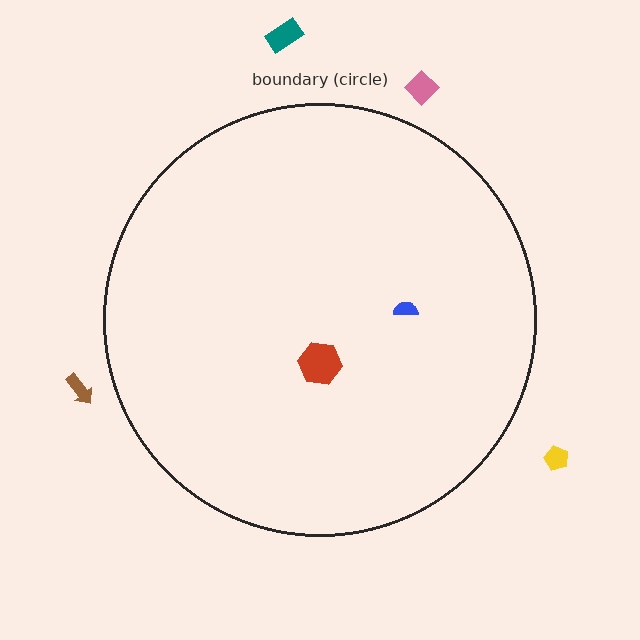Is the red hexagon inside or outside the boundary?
Inside.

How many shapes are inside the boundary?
2 inside, 4 outside.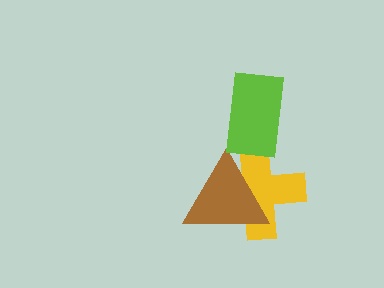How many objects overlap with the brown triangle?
1 object overlaps with the brown triangle.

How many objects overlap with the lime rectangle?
1 object overlaps with the lime rectangle.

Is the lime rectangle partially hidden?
No, no other shape covers it.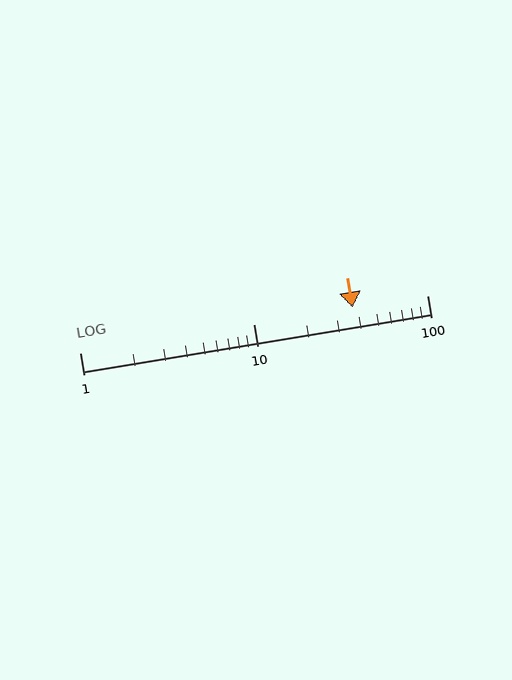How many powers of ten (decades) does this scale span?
The scale spans 2 decades, from 1 to 100.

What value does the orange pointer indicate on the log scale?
The pointer indicates approximately 37.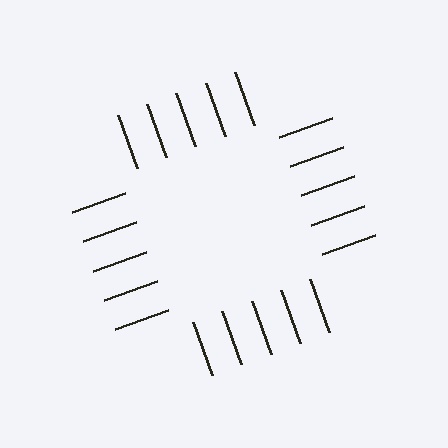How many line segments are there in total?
20 — 5 along each of the 4 edges.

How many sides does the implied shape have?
4 sides — the line-ends trace a square.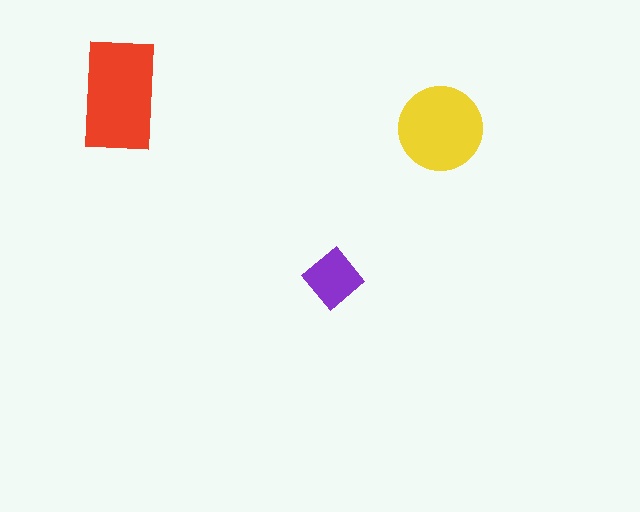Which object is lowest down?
The purple diamond is bottommost.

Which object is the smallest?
The purple diamond.